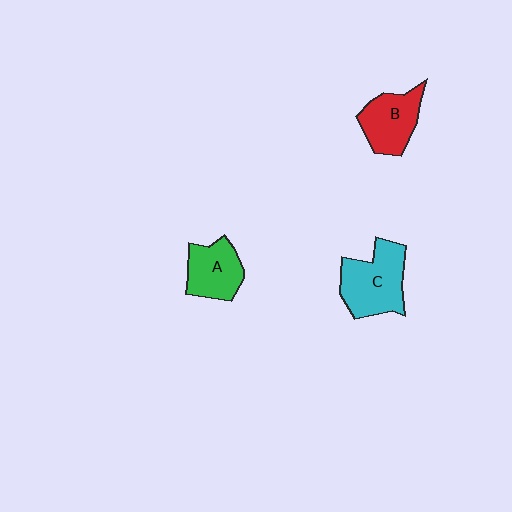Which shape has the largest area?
Shape C (cyan).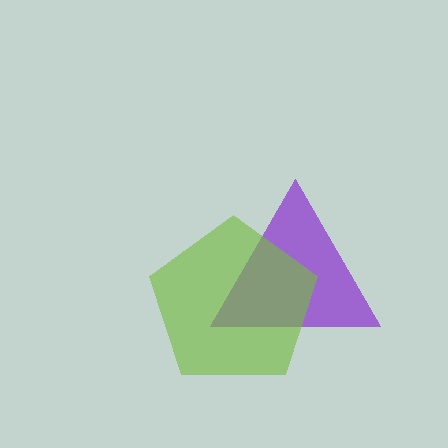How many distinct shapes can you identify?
There are 2 distinct shapes: a purple triangle, a lime pentagon.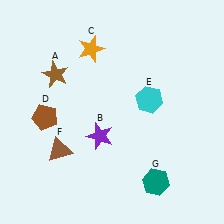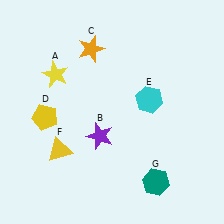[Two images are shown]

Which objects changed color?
A changed from brown to yellow. D changed from brown to yellow. F changed from brown to yellow.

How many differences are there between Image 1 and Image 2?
There are 3 differences between the two images.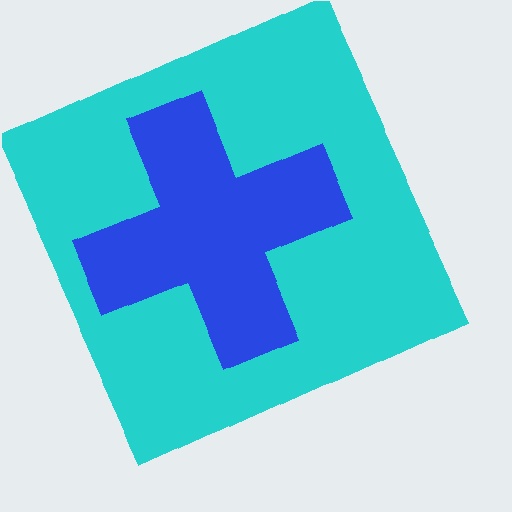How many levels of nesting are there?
2.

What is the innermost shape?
The blue cross.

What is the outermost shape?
The cyan square.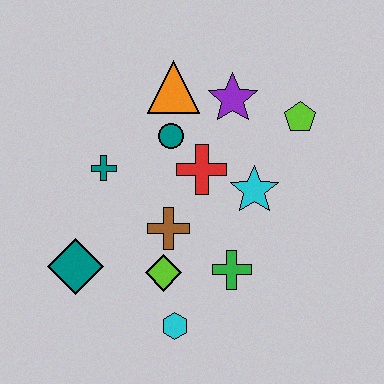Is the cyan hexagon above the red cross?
No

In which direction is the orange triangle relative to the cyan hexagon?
The orange triangle is above the cyan hexagon.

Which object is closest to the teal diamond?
The lime diamond is closest to the teal diamond.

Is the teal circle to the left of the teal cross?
No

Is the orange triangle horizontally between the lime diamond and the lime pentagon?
Yes